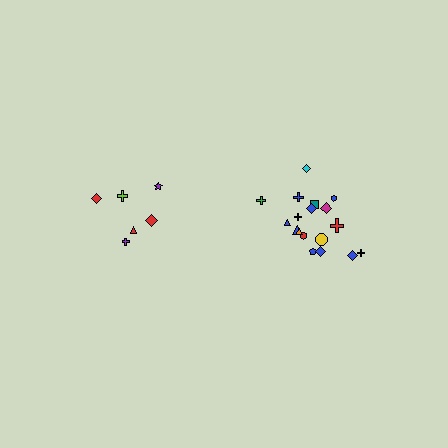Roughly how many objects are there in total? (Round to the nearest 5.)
Roughly 25 objects in total.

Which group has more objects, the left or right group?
The right group.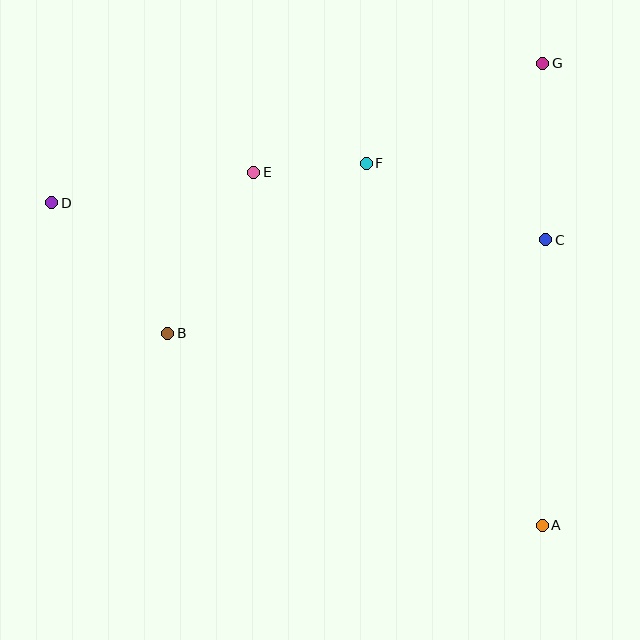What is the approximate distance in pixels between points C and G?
The distance between C and G is approximately 177 pixels.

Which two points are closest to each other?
Points E and F are closest to each other.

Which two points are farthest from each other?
Points A and D are farthest from each other.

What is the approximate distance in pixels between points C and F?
The distance between C and F is approximately 196 pixels.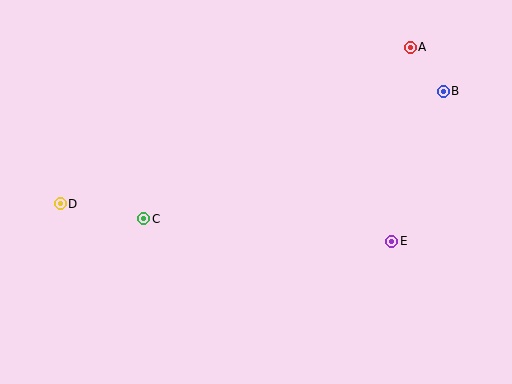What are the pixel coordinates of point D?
Point D is at (60, 204).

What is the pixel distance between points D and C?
The distance between D and C is 85 pixels.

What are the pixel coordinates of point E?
Point E is at (392, 241).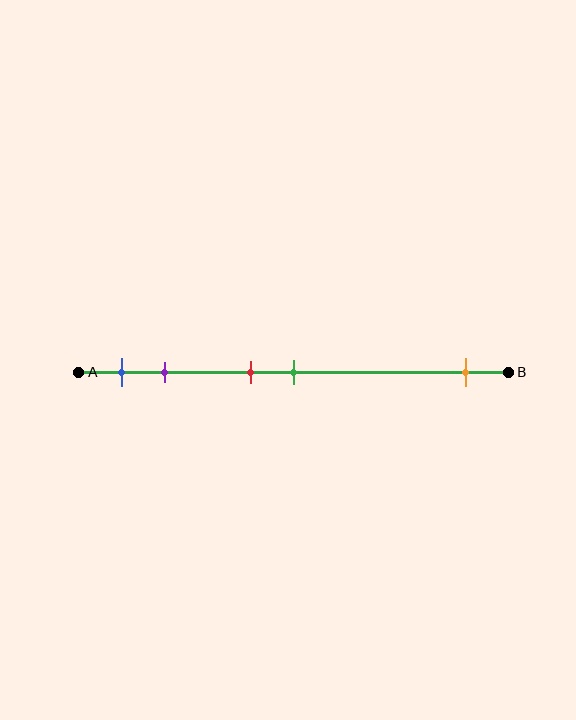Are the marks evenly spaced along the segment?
No, the marks are not evenly spaced.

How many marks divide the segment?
There are 5 marks dividing the segment.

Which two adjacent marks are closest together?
The red and green marks are the closest adjacent pair.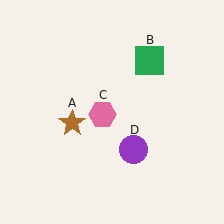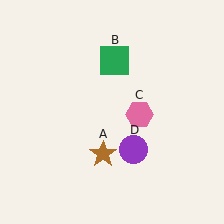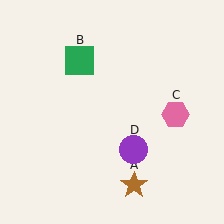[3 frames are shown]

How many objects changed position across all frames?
3 objects changed position: brown star (object A), green square (object B), pink hexagon (object C).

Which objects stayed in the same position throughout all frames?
Purple circle (object D) remained stationary.